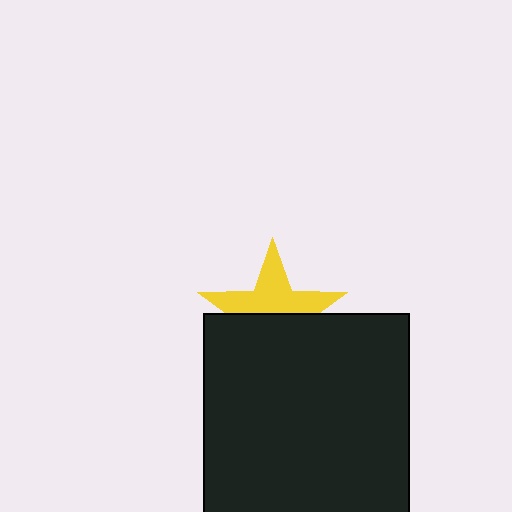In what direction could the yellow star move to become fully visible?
The yellow star could move up. That would shift it out from behind the black square entirely.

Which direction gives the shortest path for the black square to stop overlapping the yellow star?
Moving down gives the shortest separation.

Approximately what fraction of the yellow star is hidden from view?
Roughly 49% of the yellow star is hidden behind the black square.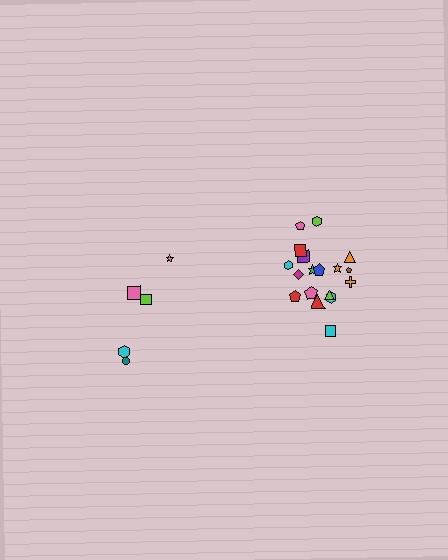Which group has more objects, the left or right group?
The right group.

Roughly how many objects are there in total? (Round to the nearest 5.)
Roughly 25 objects in total.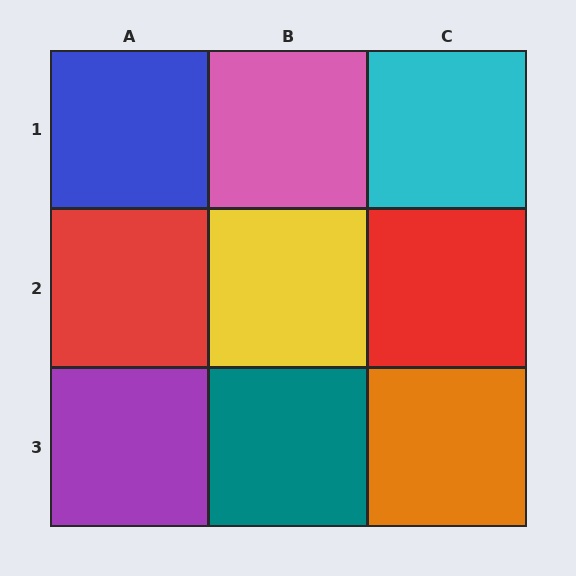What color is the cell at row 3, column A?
Purple.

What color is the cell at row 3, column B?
Teal.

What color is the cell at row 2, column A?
Red.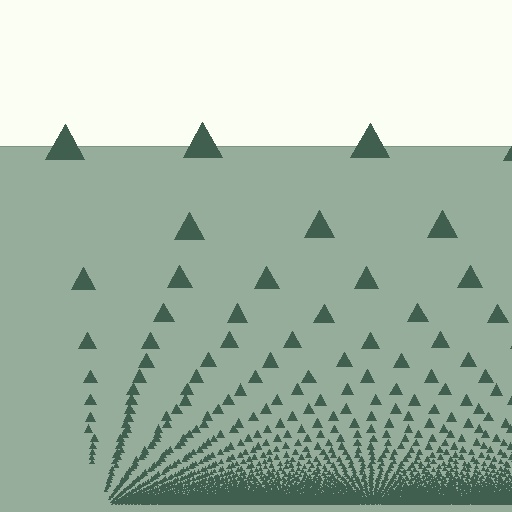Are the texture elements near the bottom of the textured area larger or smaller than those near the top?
Smaller. The gradient is inverted — elements near the bottom are smaller and denser.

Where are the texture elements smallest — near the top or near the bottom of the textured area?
Near the bottom.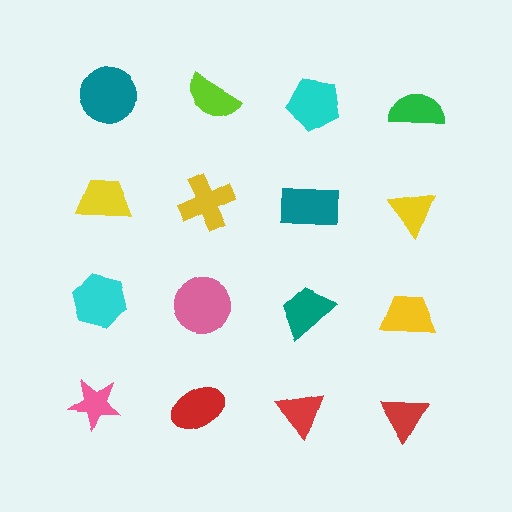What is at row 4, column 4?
A red triangle.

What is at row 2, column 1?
A yellow trapezoid.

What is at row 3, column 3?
A teal trapezoid.